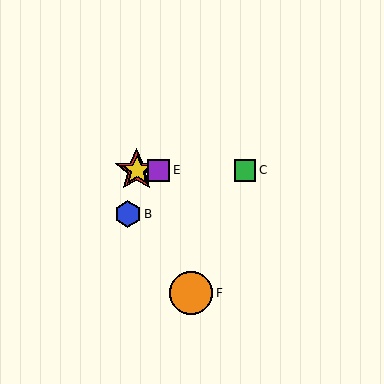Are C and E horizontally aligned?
Yes, both are at y≈170.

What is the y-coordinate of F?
Object F is at y≈293.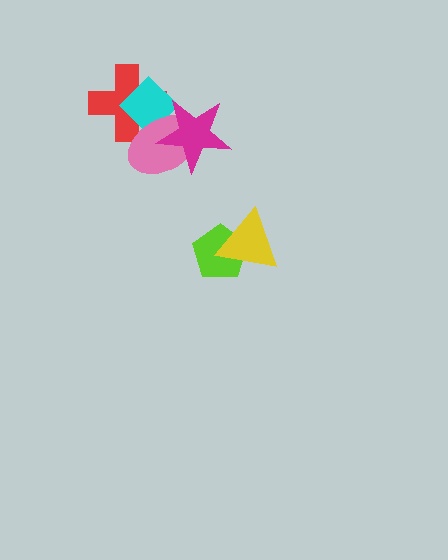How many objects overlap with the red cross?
2 objects overlap with the red cross.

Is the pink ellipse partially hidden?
Yes, it is partially covered by another shape.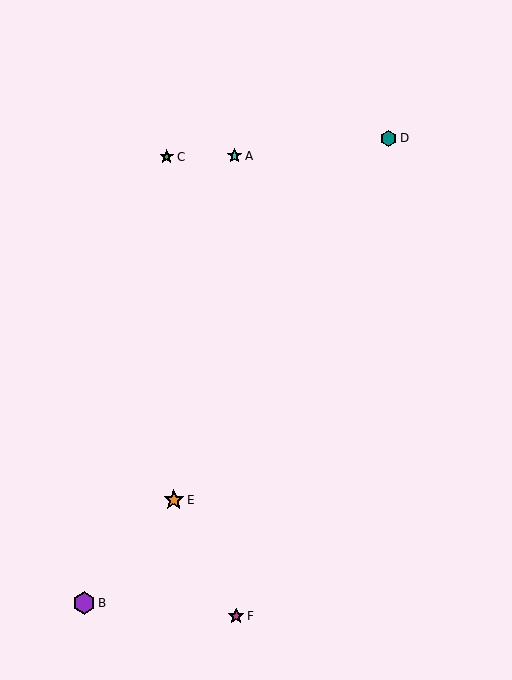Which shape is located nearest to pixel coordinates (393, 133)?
The teal hexagon (labeled D) at (389, 138) is nearest to that location.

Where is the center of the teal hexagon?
The center of the teal hexagon is at (389, 138).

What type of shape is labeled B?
Shape B is a purple hexagon.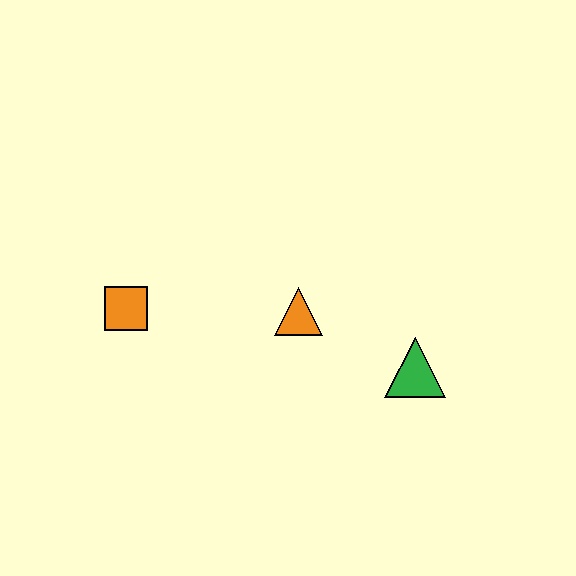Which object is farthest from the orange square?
The green triangle is farthest from the orange square.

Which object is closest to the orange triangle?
The green triangle is closest to the orange triangle.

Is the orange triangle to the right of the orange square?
Yes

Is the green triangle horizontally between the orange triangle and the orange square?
No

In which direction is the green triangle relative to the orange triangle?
The green triangle is to the right of the orange triangle.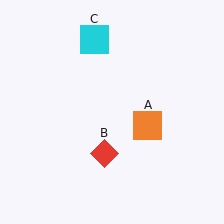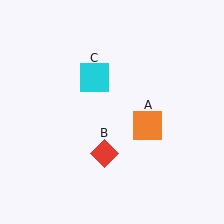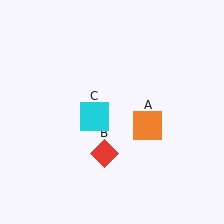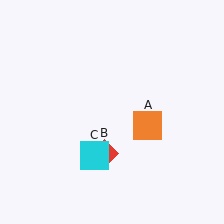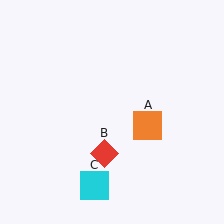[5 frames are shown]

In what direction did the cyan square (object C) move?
The cyan square (object C) moved down.